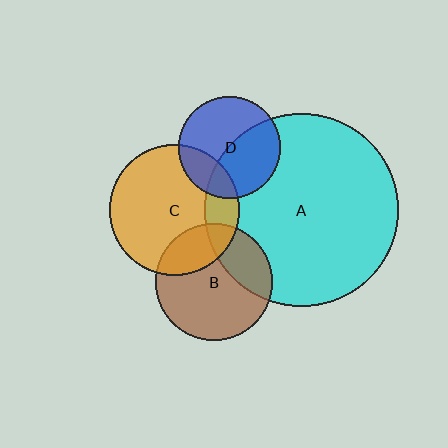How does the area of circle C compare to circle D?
Approximately 1.6 times.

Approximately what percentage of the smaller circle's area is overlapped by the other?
Approximately 45%.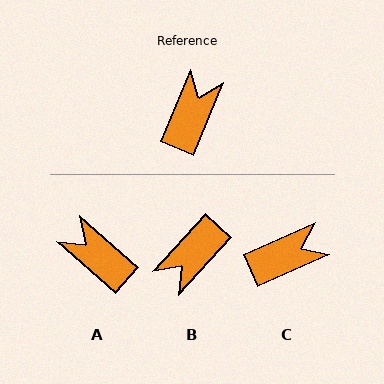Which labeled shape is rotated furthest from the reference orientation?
B, about 160 degrees away.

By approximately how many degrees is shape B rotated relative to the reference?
Approximately 160 degrees counter-clockwise.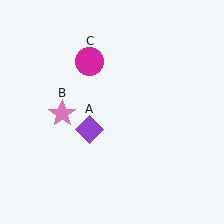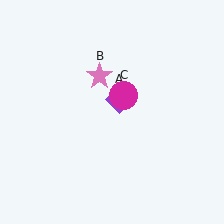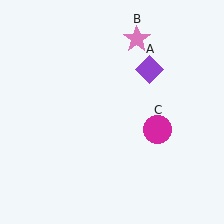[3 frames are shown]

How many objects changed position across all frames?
3 objects changed position: purple diamond (object A), pink star (object B), magenta circle (object C).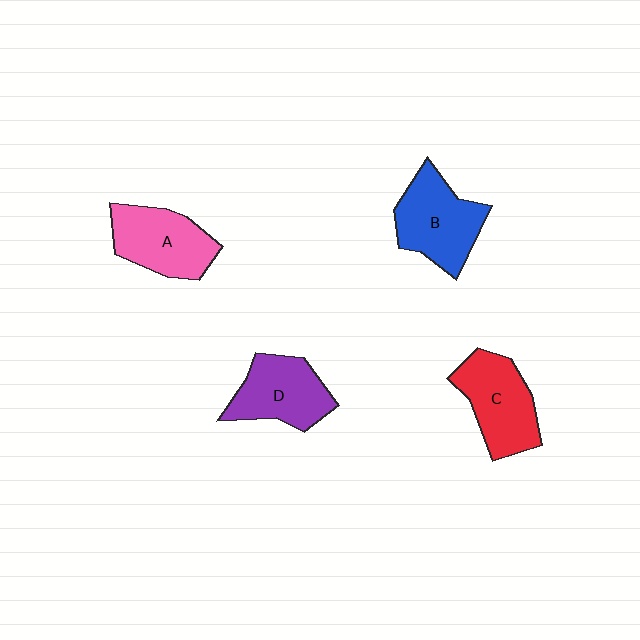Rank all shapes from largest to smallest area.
From largest to smallest: B (blue), C (red), A (pink), D (purple).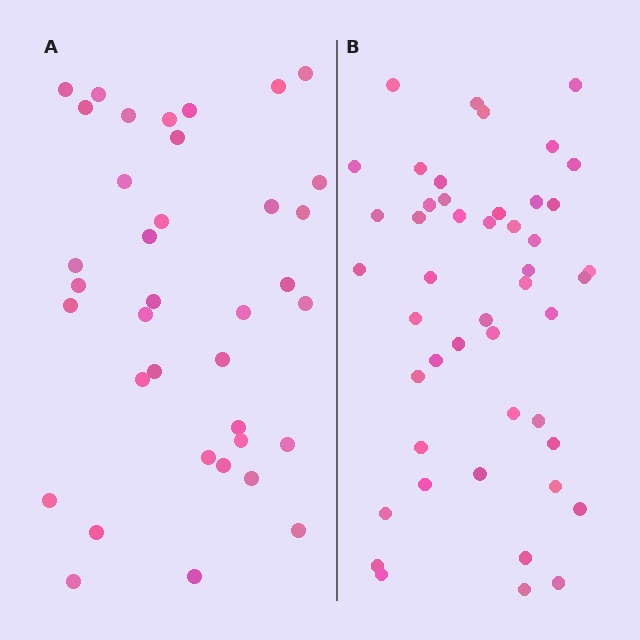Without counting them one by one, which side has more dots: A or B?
Region B (the right region) has more dots.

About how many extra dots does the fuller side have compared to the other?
Region B has roughly 10 or so more dots than region A.